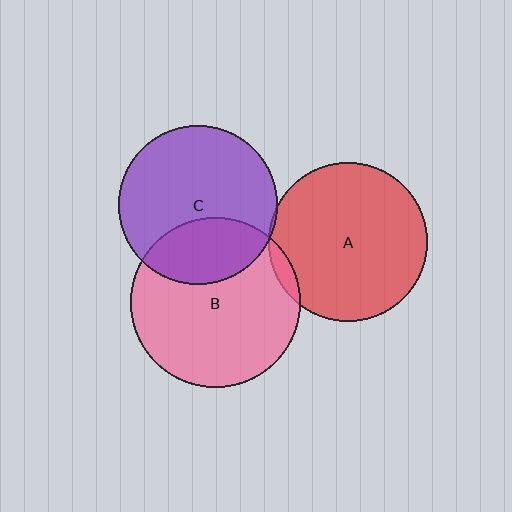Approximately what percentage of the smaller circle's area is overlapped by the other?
Approximately 5%.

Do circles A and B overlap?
Yes.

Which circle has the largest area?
Circle B (pink).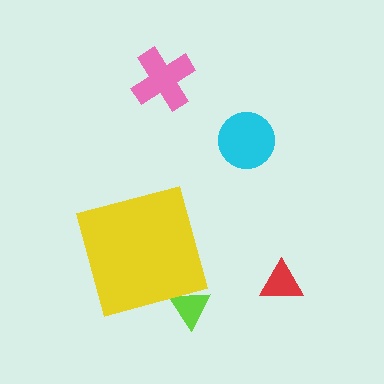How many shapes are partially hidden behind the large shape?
1 shape is partially hidden.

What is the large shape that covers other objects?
A yellow diamond.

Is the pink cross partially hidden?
No, the pink cross is fully visible.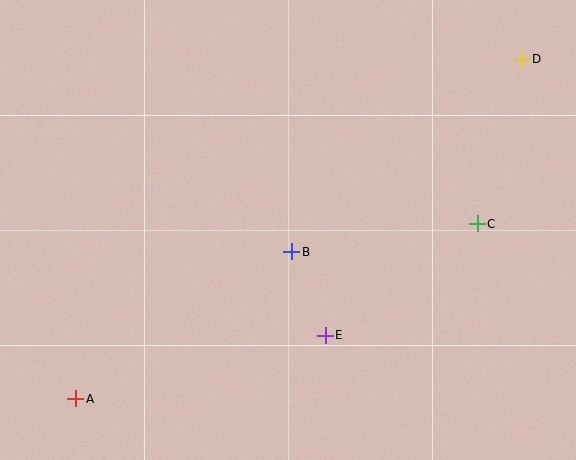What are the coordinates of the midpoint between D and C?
The midpoint between D and C is at (500, 141).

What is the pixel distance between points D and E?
The distance between D and E is 339 pixels.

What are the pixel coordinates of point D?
Point D is at (522, 59).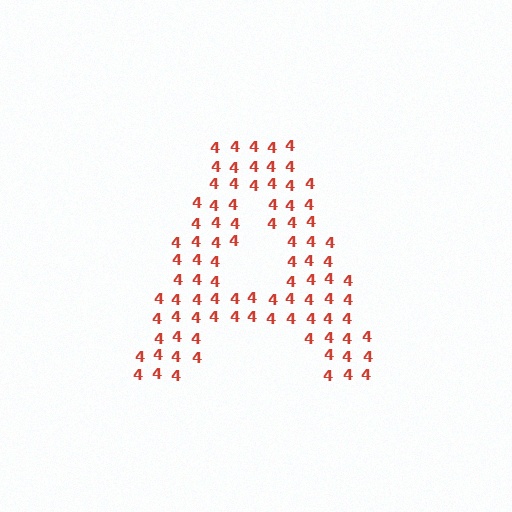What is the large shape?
The large shape is the letter A.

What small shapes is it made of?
It is made of small digit 4's.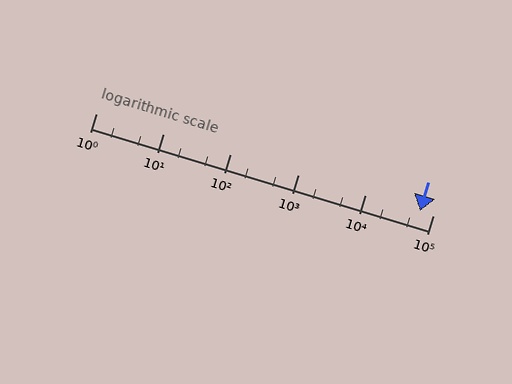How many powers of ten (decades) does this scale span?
The scale spans 5 decades, from 1 to 100000.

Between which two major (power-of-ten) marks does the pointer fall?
The pointer is between 10000 and 100000.